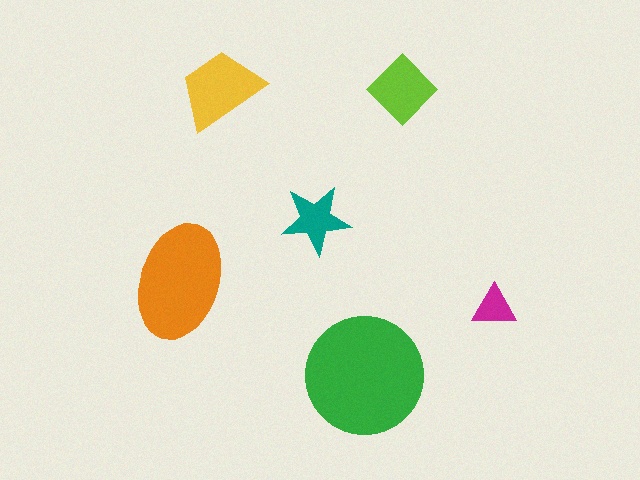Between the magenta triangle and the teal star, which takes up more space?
The teal star.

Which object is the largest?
The green circle.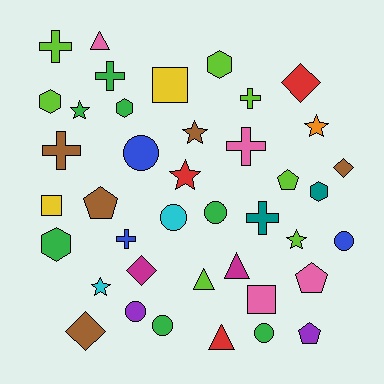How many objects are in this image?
There are 40 objects.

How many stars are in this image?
There are 6 stars.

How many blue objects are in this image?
There are 3 blue objects.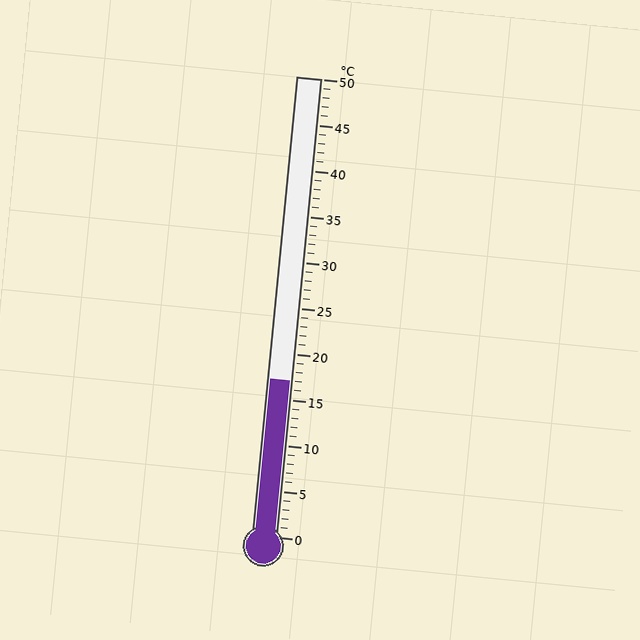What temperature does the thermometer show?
The thermometer shows approximately 17°C.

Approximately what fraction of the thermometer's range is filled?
The thermometer is filled to approximately 35% of its range.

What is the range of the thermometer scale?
The thermometer scale ranges from 0°C to 50°C.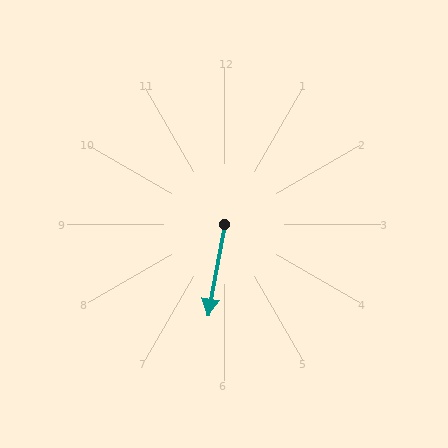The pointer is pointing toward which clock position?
Roughly 6 o'clock.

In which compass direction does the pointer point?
South.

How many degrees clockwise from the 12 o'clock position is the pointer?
Approximately 190 degrees.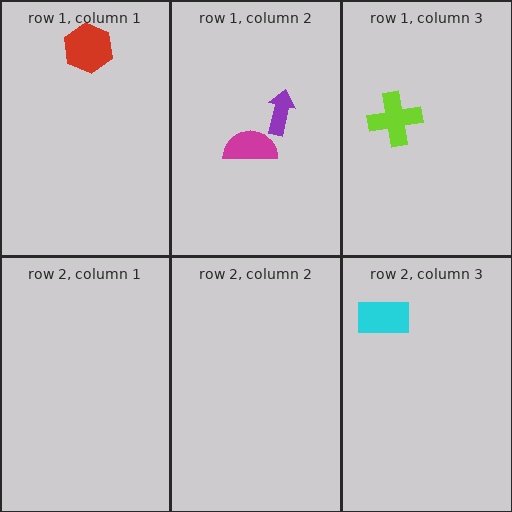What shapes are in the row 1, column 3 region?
The lime cross.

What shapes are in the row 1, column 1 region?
The red hexagon.